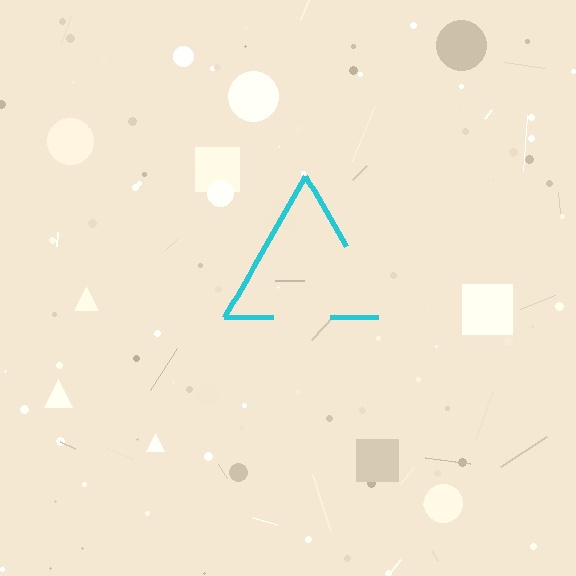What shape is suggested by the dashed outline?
The dashed outline suggests a triangle.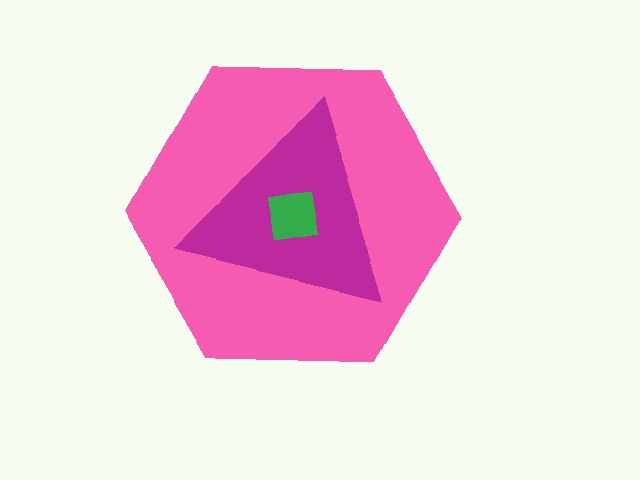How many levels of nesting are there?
3.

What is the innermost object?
The green square.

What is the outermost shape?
The pink hexagon.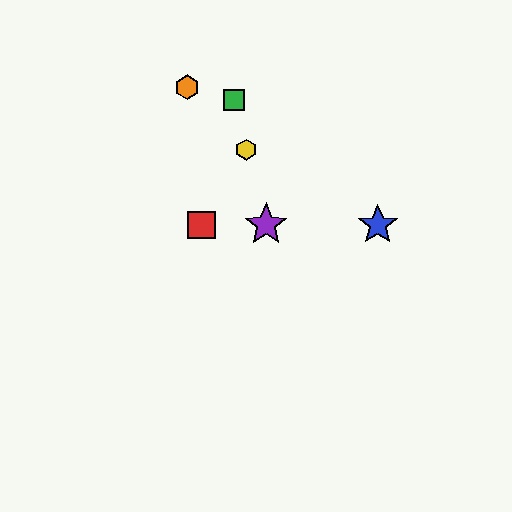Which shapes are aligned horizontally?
The red square, the blue star, the purple star are aligned horizontally.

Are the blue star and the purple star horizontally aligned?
Yes, both are at y≈225.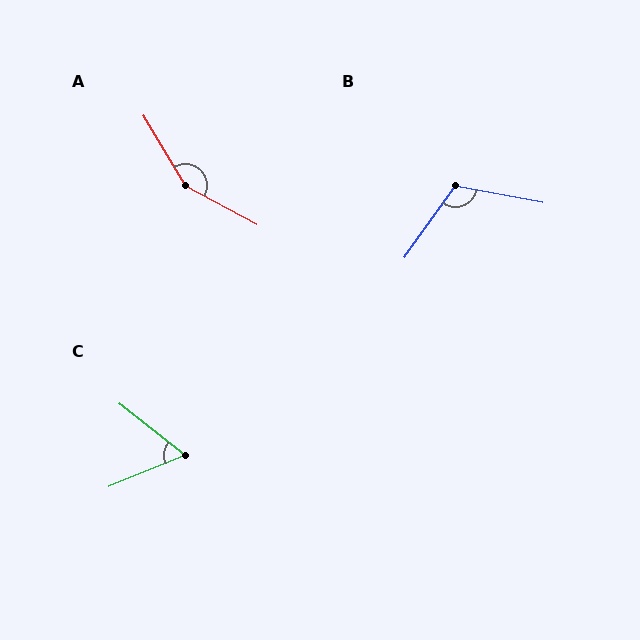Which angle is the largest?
A, at approximately 148 degrees.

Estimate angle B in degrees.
Approximately 115 degrees.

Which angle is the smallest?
C, at approximately 60 degrees.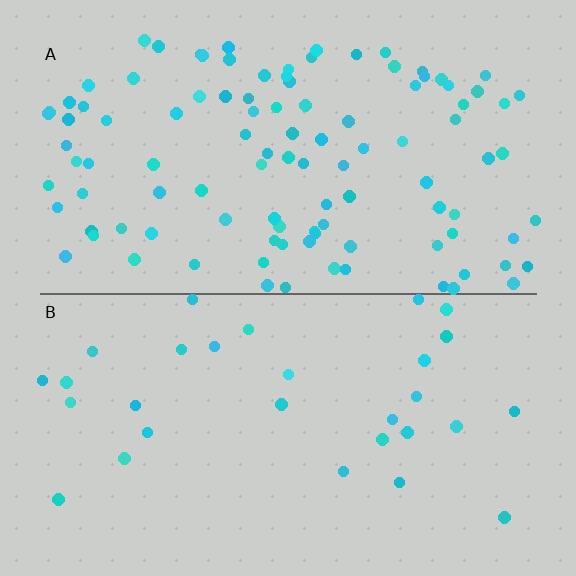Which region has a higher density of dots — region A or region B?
A (the top).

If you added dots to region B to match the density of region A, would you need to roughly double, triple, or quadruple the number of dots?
Approximately quadruple.